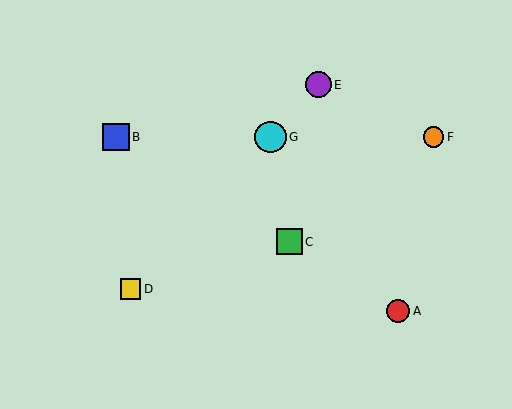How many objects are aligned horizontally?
3 objects (B, F, G) are aligned horizontally.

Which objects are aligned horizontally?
Objects B, F, G are aligned horizontally.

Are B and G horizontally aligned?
Yes, both are at y≈137.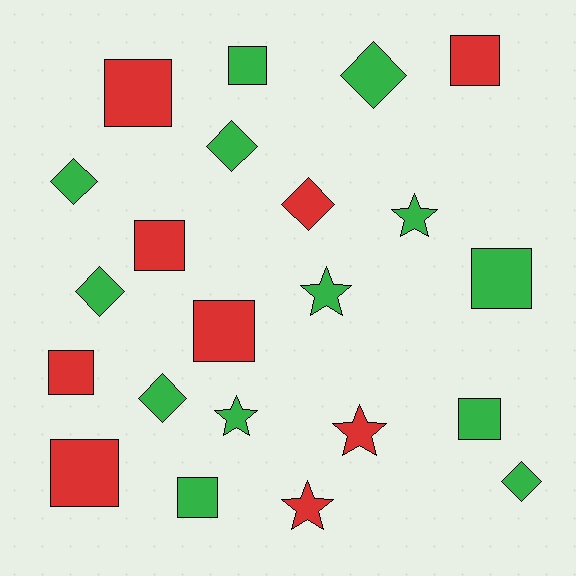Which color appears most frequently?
Green, with 13 objects.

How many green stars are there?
There are 3 green stars.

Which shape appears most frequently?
Square, with 10 objects.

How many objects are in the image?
There are 22 objects.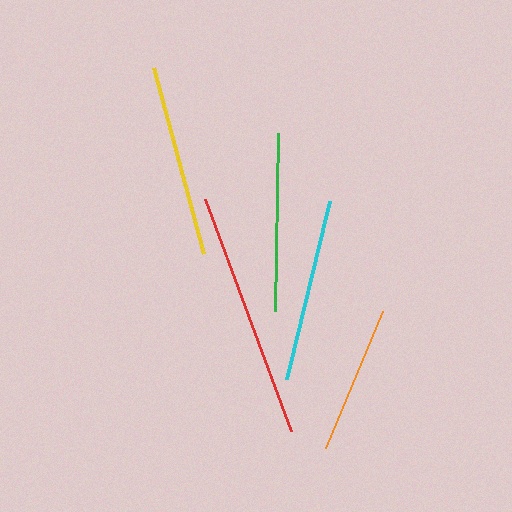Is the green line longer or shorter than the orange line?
The green line is longer than the orange line.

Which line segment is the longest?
The red line is the longest at approximately 248 pixels.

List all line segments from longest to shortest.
From longest to shortest: red, yellow, cyan, green, orange.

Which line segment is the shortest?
The orange line is the shortest at approximately 148 pixels.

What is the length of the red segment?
The red segment is approximately 248 pixels long.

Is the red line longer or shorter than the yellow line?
The red line is longer than the yellow line.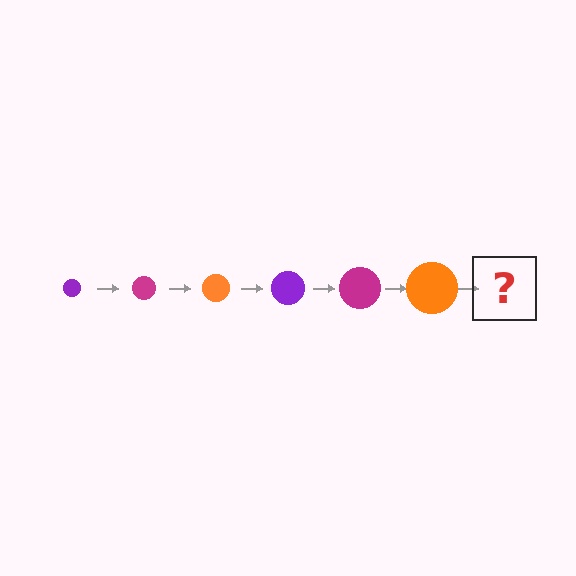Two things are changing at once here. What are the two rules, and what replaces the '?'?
The two rules are that the circle grows larger each step and the color cycles through purple, magenta, and orange. The '?' should be a purple circle, larger than the previous one.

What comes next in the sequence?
The next element should be a purple circle, larger than the previous one.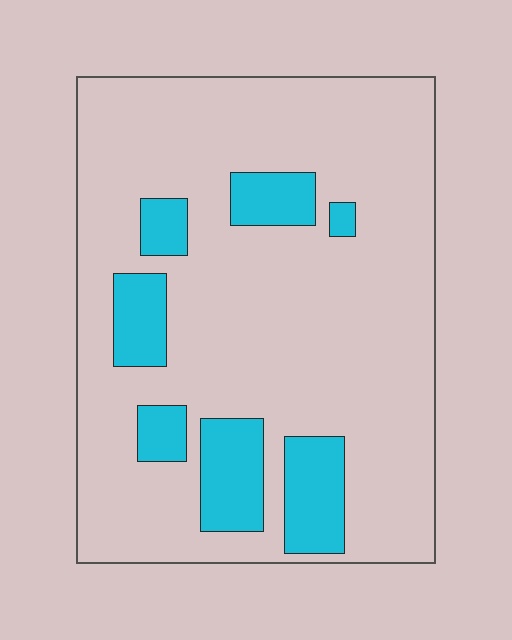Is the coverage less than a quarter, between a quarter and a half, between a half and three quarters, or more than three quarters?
Less than a quarter.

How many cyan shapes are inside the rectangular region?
7.